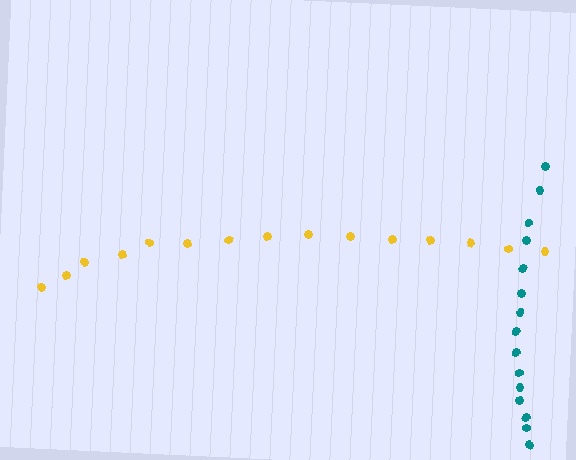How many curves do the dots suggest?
There are 2 distinct paths.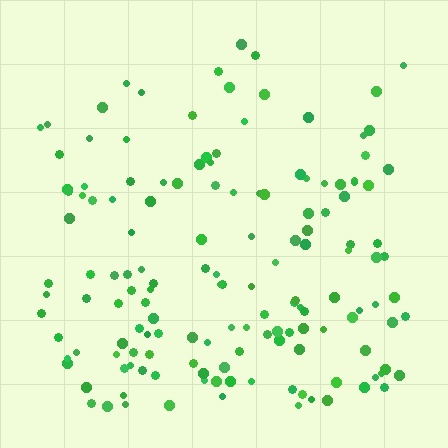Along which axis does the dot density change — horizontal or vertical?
Vertical.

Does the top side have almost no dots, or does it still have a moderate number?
Still a moderate number, just noticeably fewer than the bottom.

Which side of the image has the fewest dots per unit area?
The top.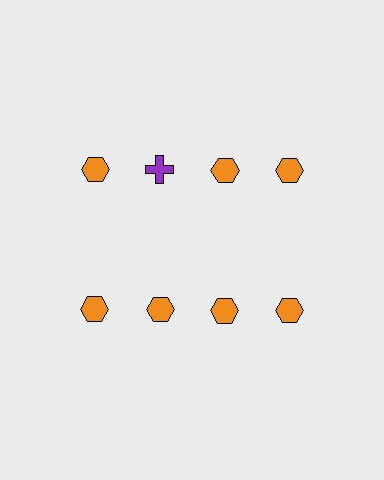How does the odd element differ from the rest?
It differs in both color (purple instead of orange) and shape (cross instead of hexagon).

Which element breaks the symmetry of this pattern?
The purple cross in the top row, second from left column breaks the symmetry. All other shapes are orange hexagons.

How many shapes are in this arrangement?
There are 8 shapes arranged in a grid pattern.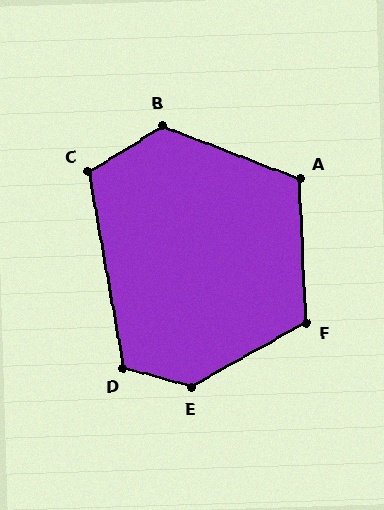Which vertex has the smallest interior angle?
C, at approximately 112 degrees.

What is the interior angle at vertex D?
Approximately 116 degrees (obtuse).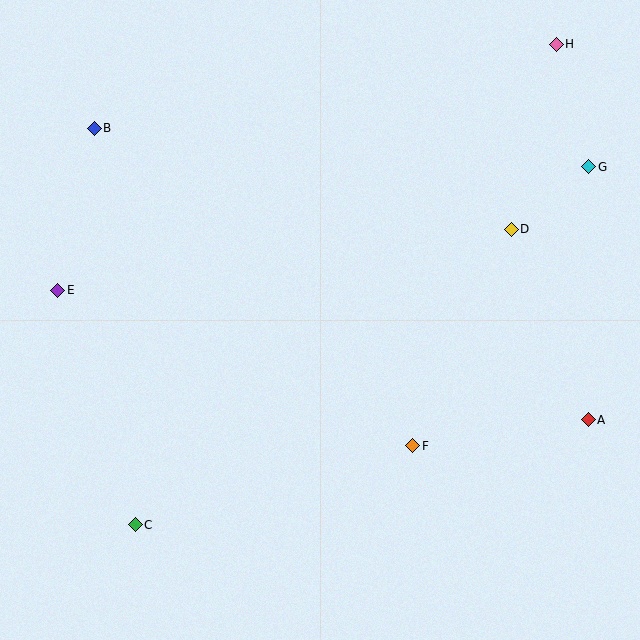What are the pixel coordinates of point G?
Point G is at (589, 167).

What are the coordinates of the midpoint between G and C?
The midpoint between G and C is at (362, 346).